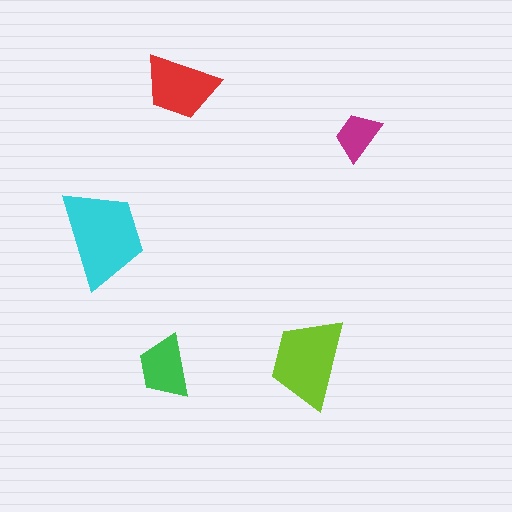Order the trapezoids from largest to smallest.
the cyan one, the lime one, the red one, the green one, the magenta one.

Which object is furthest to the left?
The cyan trapezoid is leftmost.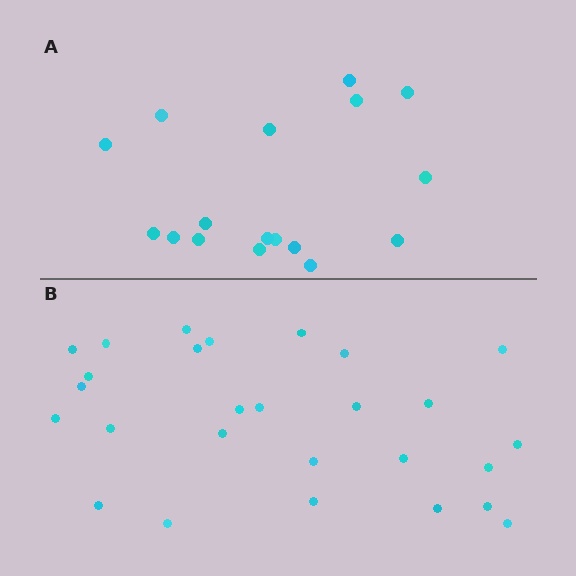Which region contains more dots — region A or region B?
Region B (the bottom region) has more dots.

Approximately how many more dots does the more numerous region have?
Region B has roughly 10 or so more dots than region A.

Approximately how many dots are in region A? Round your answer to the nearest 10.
About 20 dots. (The exact count is 17, which rounds to 20.)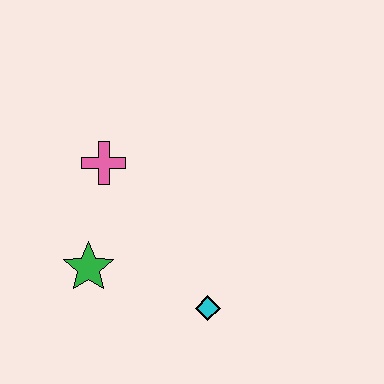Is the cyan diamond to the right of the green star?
Yes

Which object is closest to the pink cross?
The green star is closest to the pink cross.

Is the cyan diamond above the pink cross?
No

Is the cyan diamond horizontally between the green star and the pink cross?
No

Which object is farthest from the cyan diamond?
The pink cross is farthest from the cyan diamond.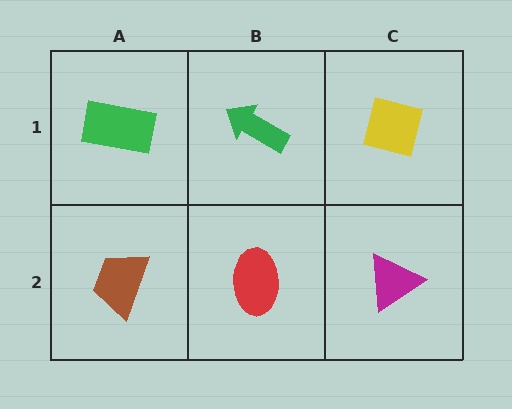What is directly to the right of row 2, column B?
A magenta triangle.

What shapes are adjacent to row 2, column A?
A green rectangle (row 1, column A), a red ellipse (row 2, column B).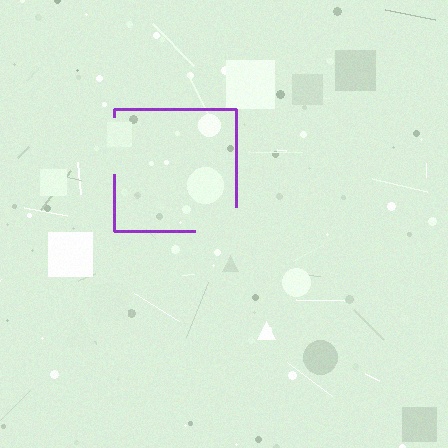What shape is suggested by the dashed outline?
The dashed outline suggests a square.